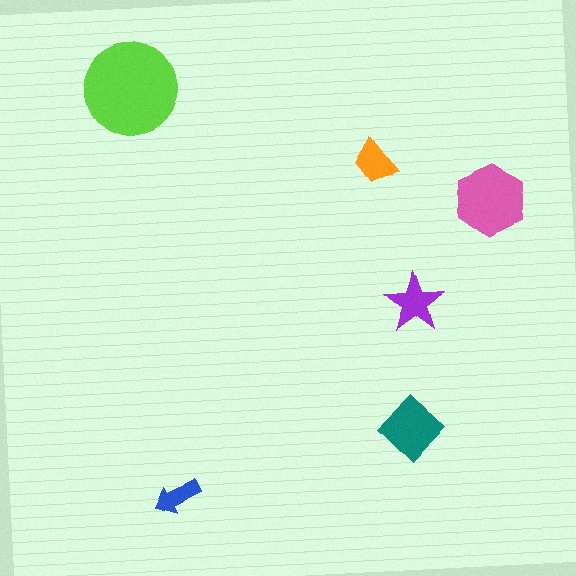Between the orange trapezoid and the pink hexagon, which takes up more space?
The pink hexagon.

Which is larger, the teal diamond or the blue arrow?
The teal diamond.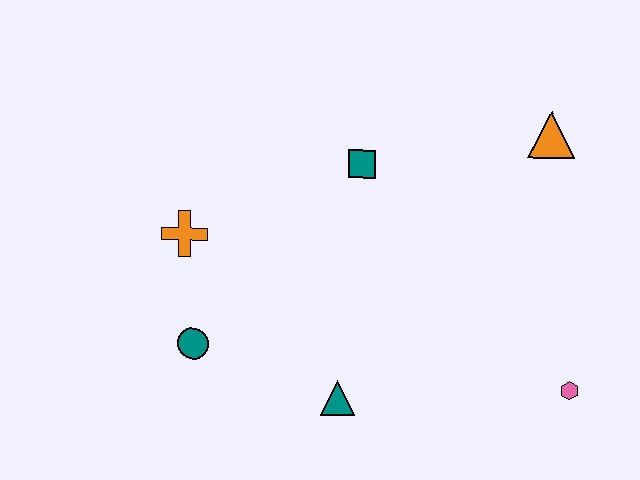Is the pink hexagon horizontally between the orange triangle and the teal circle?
No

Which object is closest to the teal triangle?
The teal circle is closest to the teal triangle.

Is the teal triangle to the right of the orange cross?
Yes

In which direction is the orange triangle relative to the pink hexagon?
The orange triangle is above the pink hexagon.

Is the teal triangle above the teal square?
No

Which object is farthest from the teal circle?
The orange triangle is farthest from the teal circle.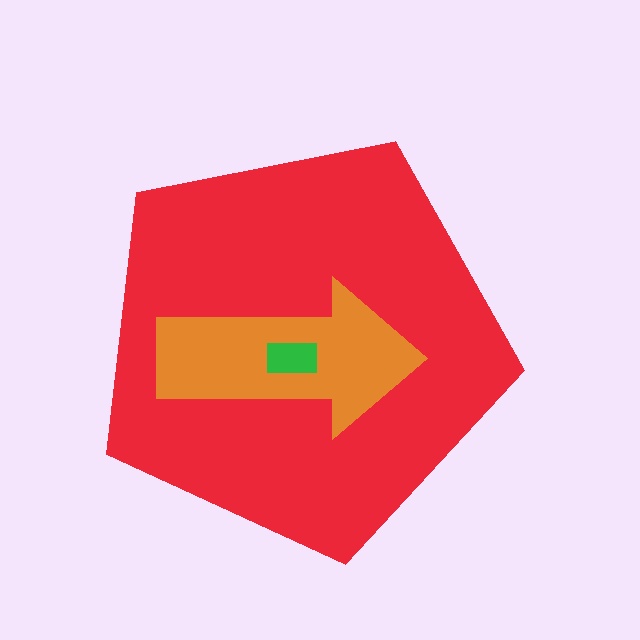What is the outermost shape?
The red pentagon.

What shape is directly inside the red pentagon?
The orange arrow.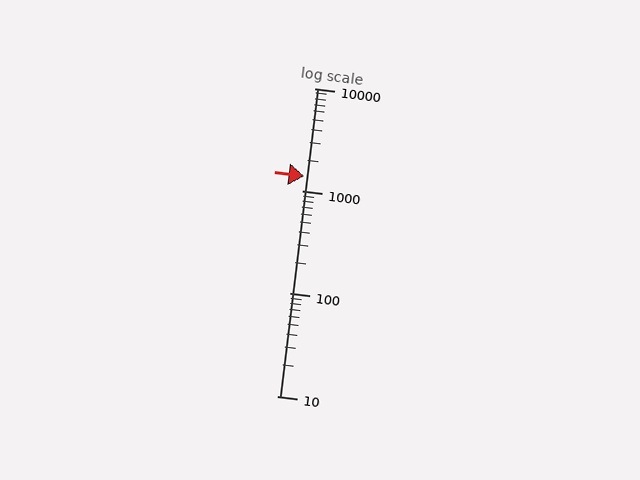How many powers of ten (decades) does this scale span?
The scale spans 3 decades, from 10 to 10000.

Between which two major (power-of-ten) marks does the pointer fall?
The pointer is between 1000 and 10000.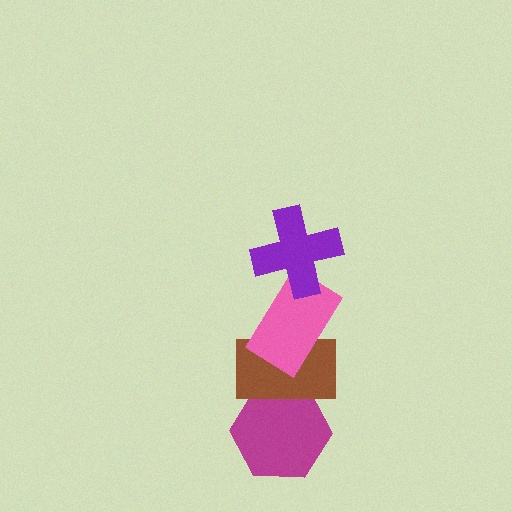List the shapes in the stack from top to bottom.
From top to bottom: the purple cross, the pink rectangle, the brown rectangle, the magenta hexagon.